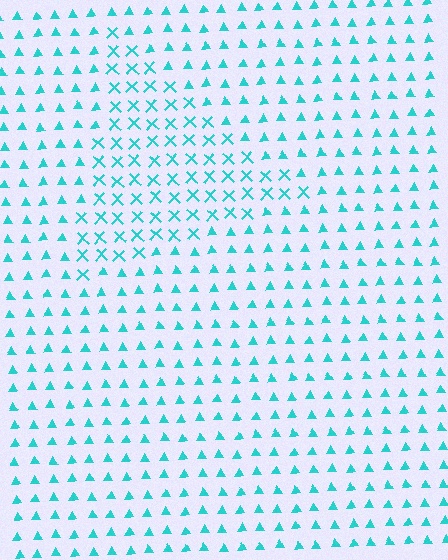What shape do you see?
I see a triangle.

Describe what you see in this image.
The image is filled with small cyan elements arranged in a uniform grid. A triangle-shaped region contains X marks, while the surrounding area contains triangles. The boundary is defined purely by the change in element shape.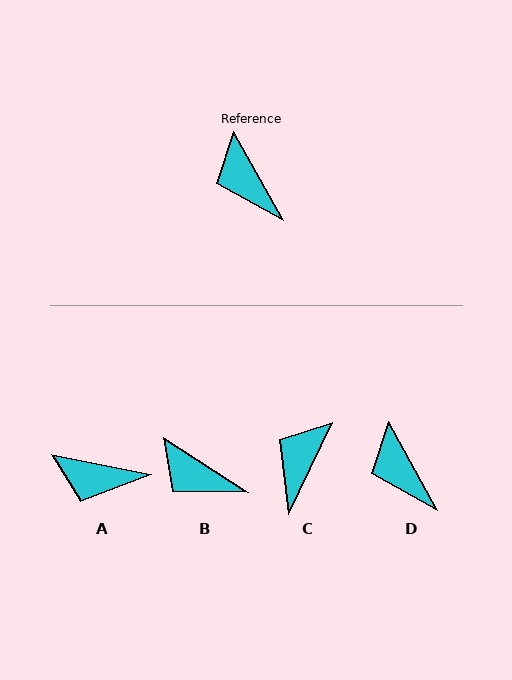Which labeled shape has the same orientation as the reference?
D.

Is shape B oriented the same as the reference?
No, it is off by about 28 degrees.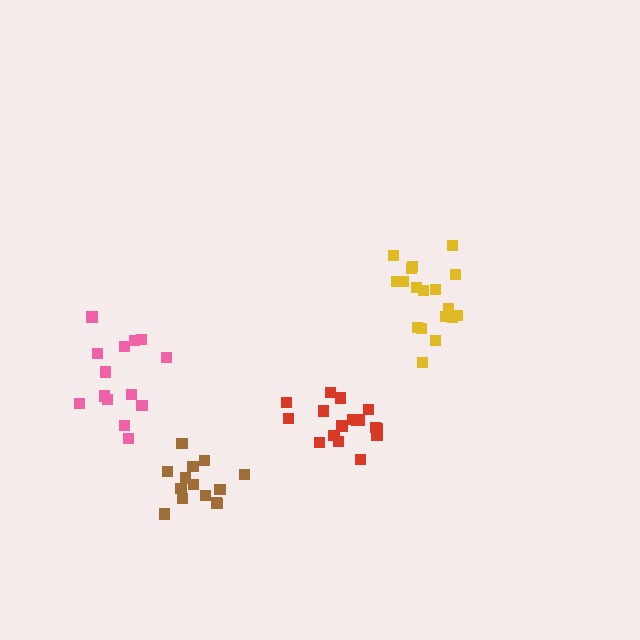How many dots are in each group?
Group 1: 17 dots, Group 2: 14 dots, Group 3: 14 dots, Group 4: 18 dots (63 total).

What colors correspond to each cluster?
The clusters are colored: red, pink, brown, yellow.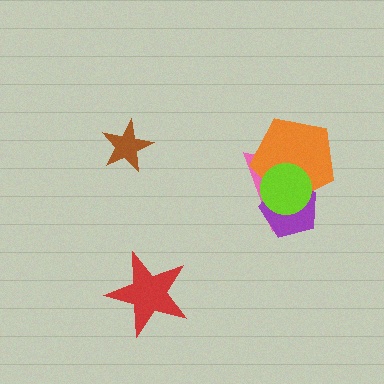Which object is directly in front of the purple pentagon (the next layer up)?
The orange pentagon is directly in front of the purple pentagon.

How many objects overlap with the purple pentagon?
3 objects overlap with the purple pentagon.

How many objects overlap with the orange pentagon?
3 objects overlap with the orange pentagon.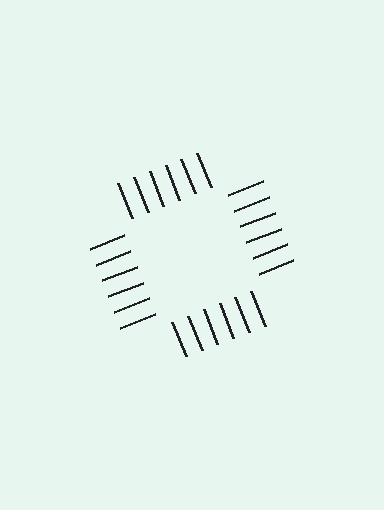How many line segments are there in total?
24 — 6 along each of the 4 edges.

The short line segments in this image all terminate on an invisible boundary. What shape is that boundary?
An illusory square — the line segments terminate on its edges but no continuous stroke is drawn.